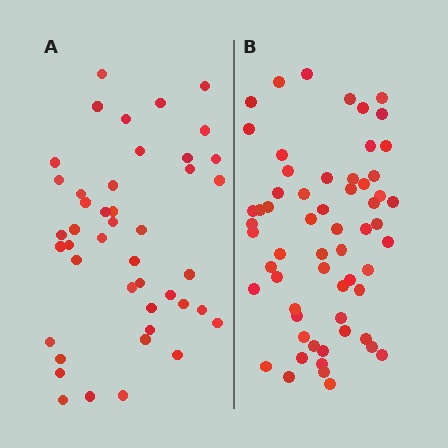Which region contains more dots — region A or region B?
Region B (the right region) has more dots.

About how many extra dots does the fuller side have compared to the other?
Region B has approximately 15 more dots than region A.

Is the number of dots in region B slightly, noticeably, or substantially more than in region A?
Region B has noticeably more, but not dramatically so. The ratio is roughly 1.4 to 1.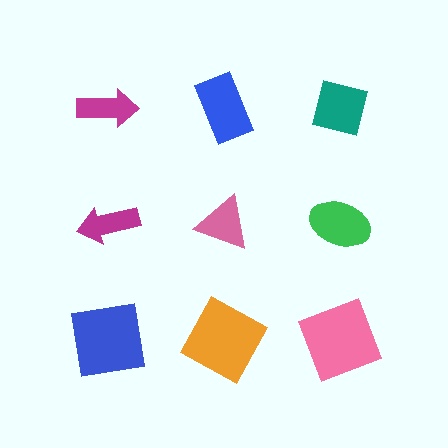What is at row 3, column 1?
A blue square.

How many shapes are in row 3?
3 shapes.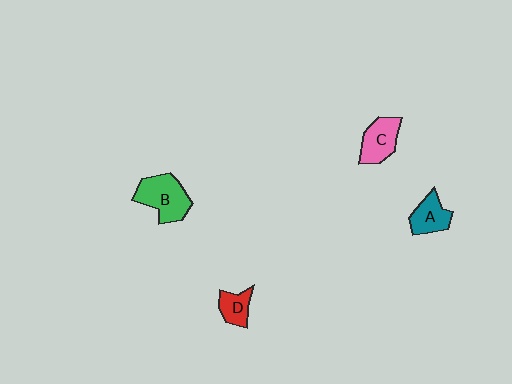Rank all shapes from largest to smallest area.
From largest to smallest: B (green), C (pink), A (teal), D (red).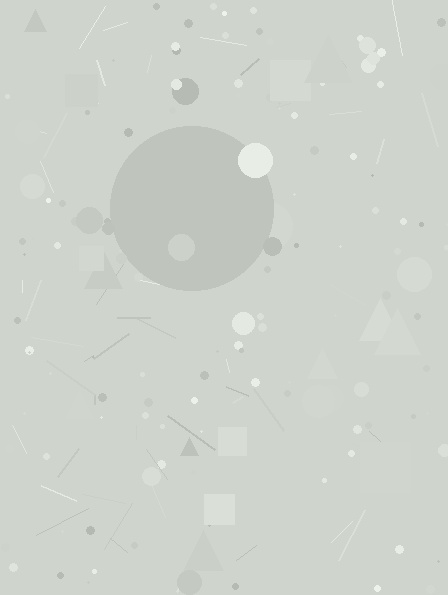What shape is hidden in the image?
A circle is hidden in the image.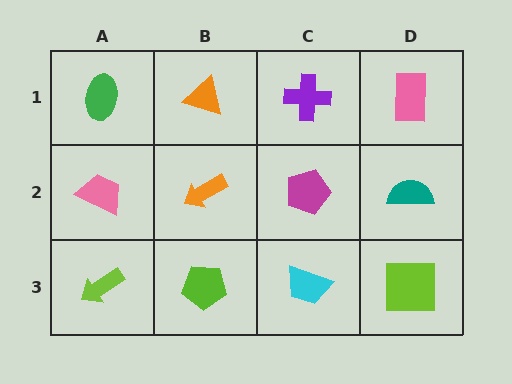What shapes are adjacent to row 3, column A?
A pink trapezoid (row 2, column A), a lime pentagon (row 3, column B).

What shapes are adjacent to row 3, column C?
A magenta pentagon (row 2, column C), a lime pentagon (row 3, column B), a lime square (row 3, column D).